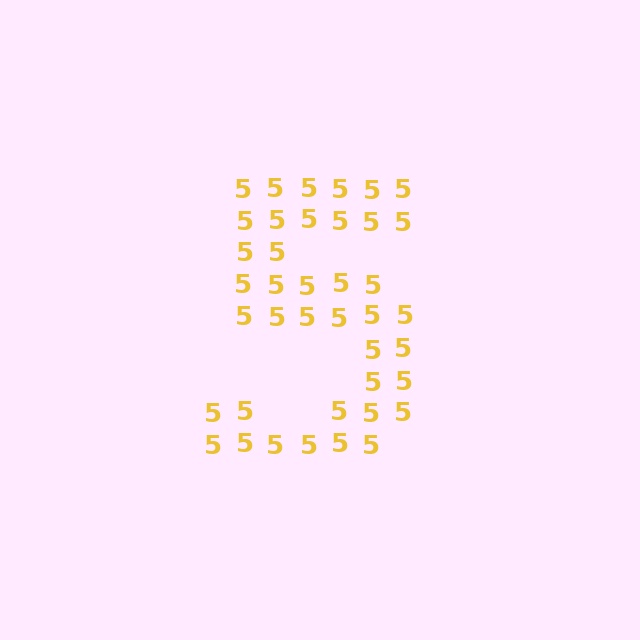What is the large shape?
The large shape is the digit 5.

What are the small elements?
The small elements are digit 5's.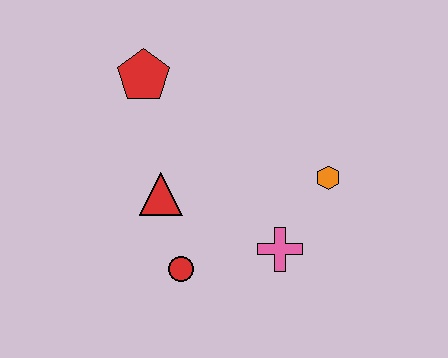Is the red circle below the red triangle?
Yes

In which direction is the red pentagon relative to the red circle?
The red pentagon is above the red circle.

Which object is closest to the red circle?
The red triangle is closest to the red circle.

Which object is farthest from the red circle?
The red pentagon is farthest from the red circle.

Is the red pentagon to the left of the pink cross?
Yes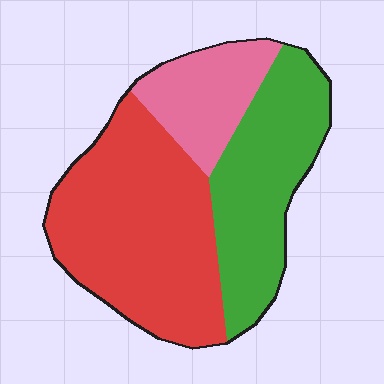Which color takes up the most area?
Red, at roughly 50%.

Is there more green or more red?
Red.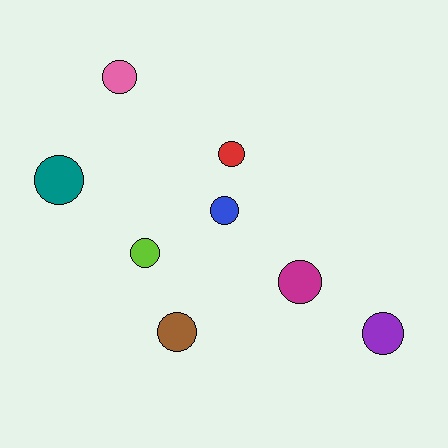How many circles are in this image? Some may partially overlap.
There are 8 circles.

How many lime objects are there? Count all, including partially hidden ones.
There is 1 lime object.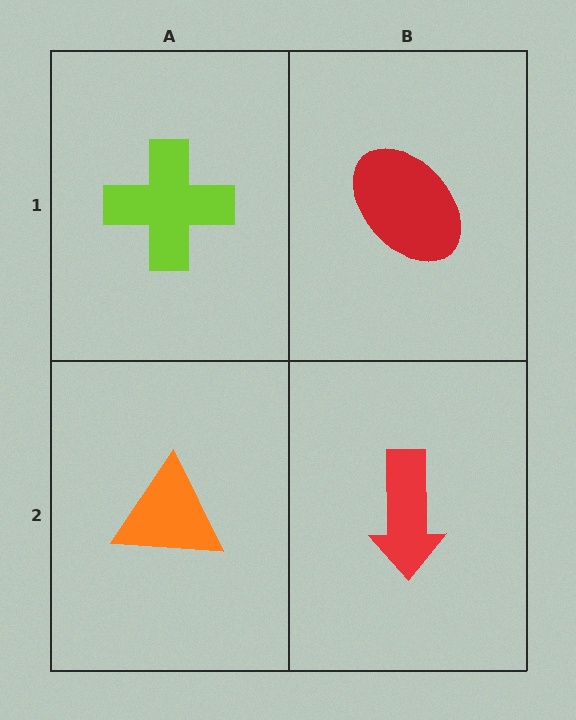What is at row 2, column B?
A red arrow.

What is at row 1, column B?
A red ellipse.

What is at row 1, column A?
A lime cross.